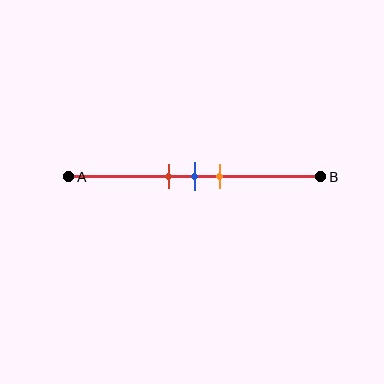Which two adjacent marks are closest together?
The red and blue marks are the closest adjacent pair.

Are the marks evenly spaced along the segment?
Yes, the marks are approximately evenly spaced.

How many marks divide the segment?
There are 3 marks dividing the segment.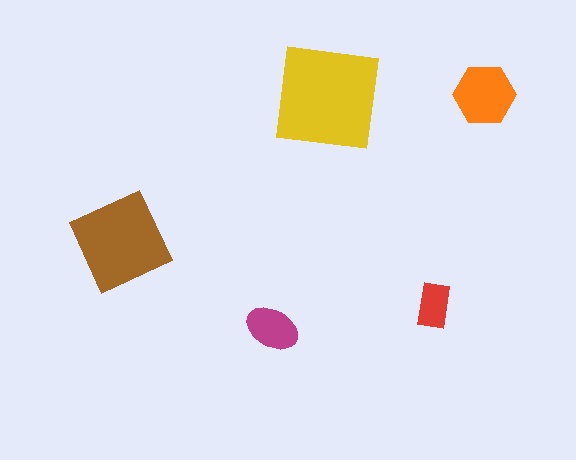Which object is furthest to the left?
The brown diamond is leftmost.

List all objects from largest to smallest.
The yellow square, the brown diamond, the orange hexagon, the magenta ellipse, the red rectangle.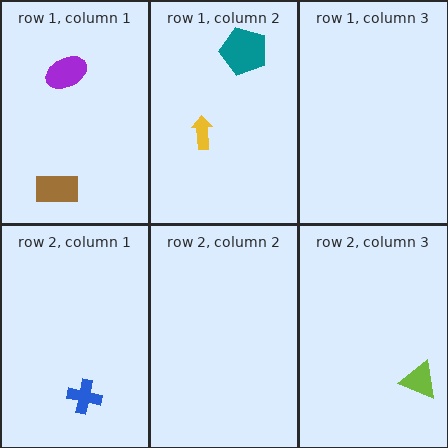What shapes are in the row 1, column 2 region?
The teal pentagon, the yellow arrow.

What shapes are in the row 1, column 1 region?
The brown rectangle, the purple ellipse.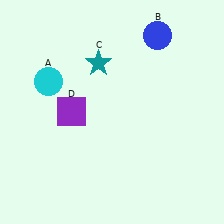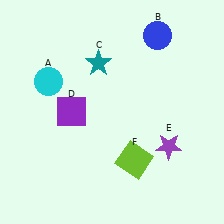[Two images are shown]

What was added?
A purple star (E), a lime square (F) were added in Image 2.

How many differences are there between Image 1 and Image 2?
There are 2 differences between the two images.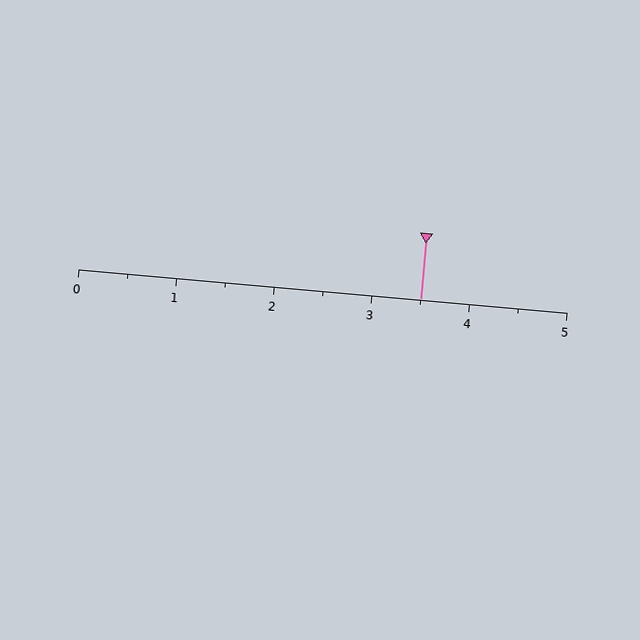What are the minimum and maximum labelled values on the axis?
The axis runs from 0 to 5.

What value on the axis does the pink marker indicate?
The marker indicates approximately 3.5.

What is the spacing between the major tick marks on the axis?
The major ticks are spaced 1 apart.